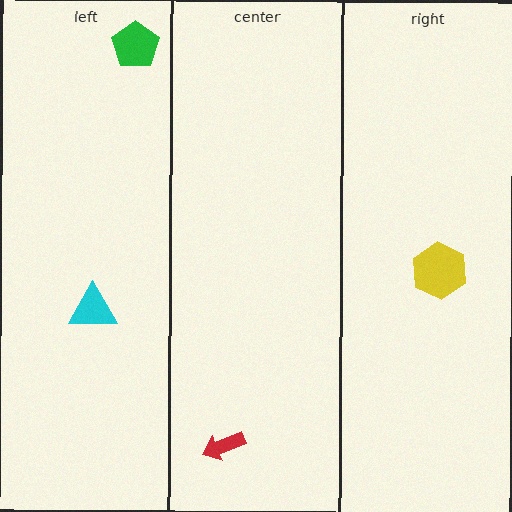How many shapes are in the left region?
2.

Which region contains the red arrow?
The center region.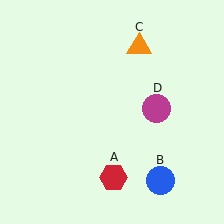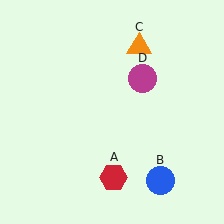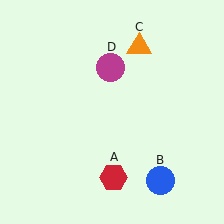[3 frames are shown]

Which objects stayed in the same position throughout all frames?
Red hexagon (object A) and blue circle (object B) and orange triangle (object C) remained stationary.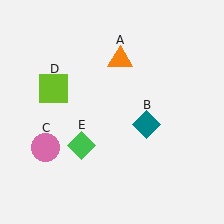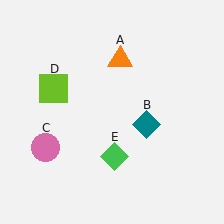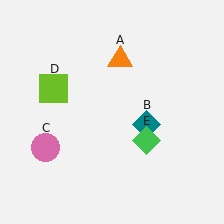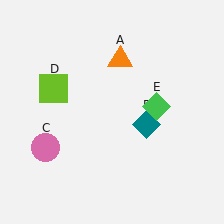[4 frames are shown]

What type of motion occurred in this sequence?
The green diamond (object E) rotated counterclockwise around the center of the scene.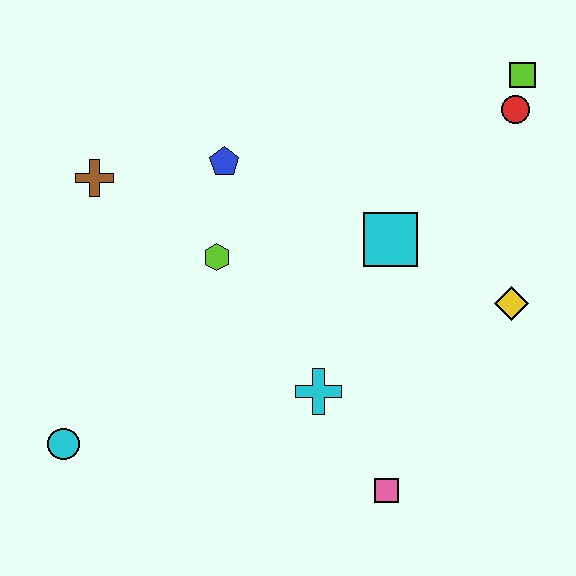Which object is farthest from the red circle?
The cyan circle is farthest from the red circle.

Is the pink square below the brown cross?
Yes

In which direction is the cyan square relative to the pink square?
The cyan square is above the pink square.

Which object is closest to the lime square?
The red circle is closest to the lime square.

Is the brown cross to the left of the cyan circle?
No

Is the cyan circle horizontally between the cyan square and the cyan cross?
No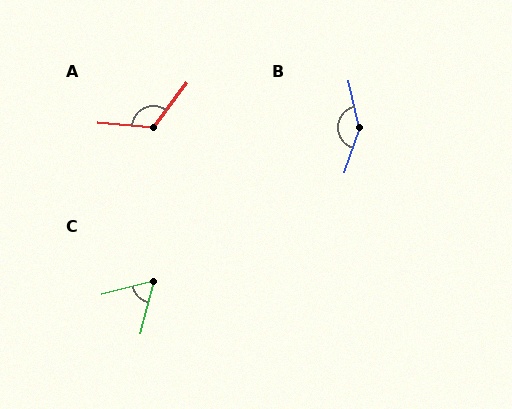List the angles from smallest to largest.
C (61°), A (122°), B (148°).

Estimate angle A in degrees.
Approximately 122 degrees.